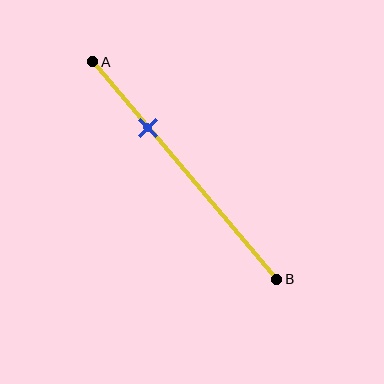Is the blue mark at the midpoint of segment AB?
No, the mark is at about 30% from A, not at the 50% midpoint.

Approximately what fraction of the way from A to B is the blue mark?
The blue mark is approximately 30% of the way from A to B.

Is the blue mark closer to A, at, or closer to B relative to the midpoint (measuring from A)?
The blue mark is closer to point A than the midpoint of segment AB.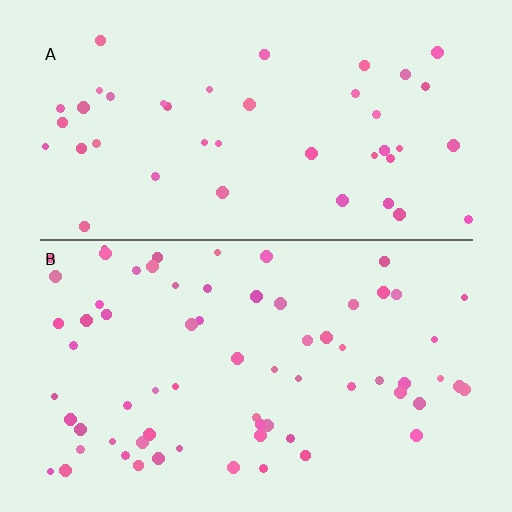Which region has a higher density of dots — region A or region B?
B (the bottom).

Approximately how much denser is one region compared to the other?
Approximately 1.5× — region B over region A.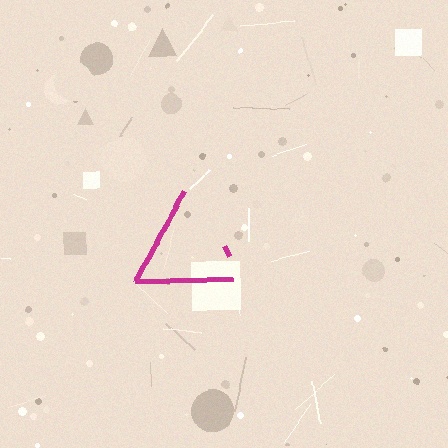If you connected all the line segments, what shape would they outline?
They would outline a triangle.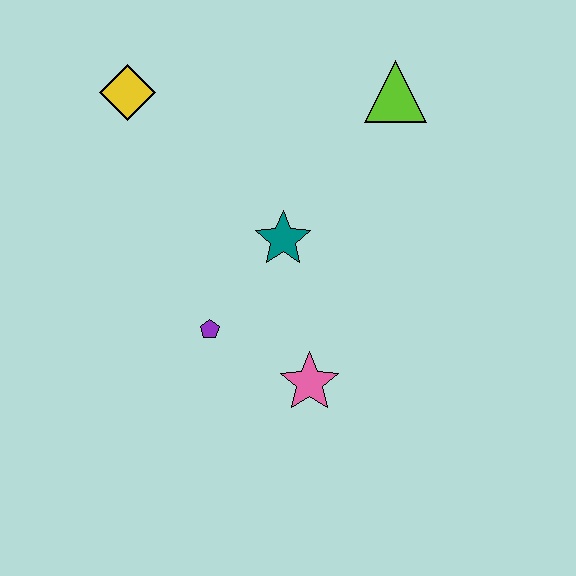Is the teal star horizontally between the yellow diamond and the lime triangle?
Yes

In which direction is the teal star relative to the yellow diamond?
The teal star is to the right of the yellow diamond.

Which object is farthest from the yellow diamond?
The pink star is farthest from the yellow diamond.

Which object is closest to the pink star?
The purple pentagon is closest to the pink star.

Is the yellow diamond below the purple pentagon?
No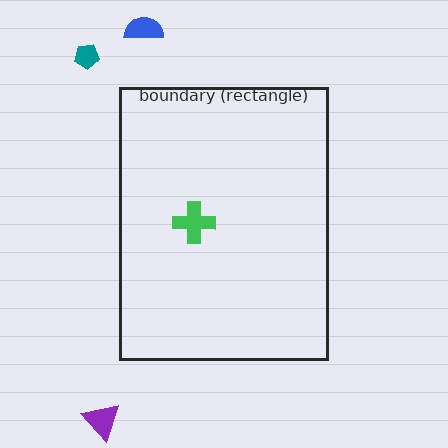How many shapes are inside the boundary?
1 inside, 3 outside.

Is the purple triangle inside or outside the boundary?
Outside.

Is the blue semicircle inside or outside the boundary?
Outside.